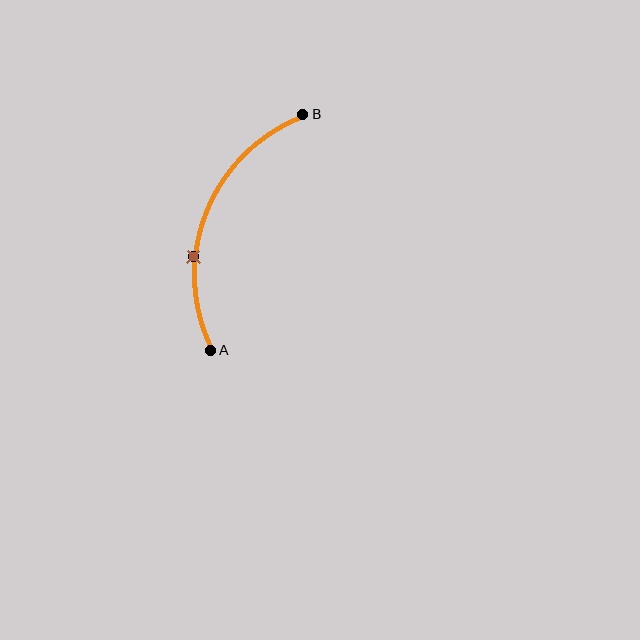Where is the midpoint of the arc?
The arc midpoint is the point on the curve farthest from the straight line joining A and B. It sits to the left of that line.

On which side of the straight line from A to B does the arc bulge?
The arc bulges to the left of the straight line connecting A and B.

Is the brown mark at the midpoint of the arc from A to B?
No. The brown mark lies on the arc but is closer to endpoint A. The arc midpoint would be at the point on the curve equidistant along the arc from both A and B.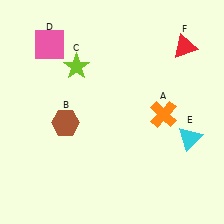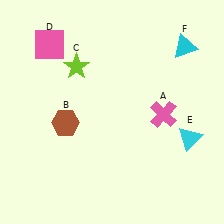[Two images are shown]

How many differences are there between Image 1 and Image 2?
There are 2 differences between the two images.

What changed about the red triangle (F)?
In Image 1, F is red. In Image 2, it changed to cyan.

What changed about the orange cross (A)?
In Image 1, A is orange. In Image 2, it changed to pink.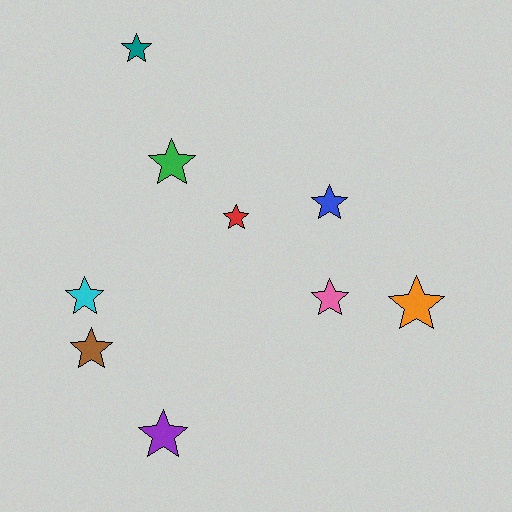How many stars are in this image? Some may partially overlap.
There are 9 stars.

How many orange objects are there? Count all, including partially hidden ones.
There is 1 orange object.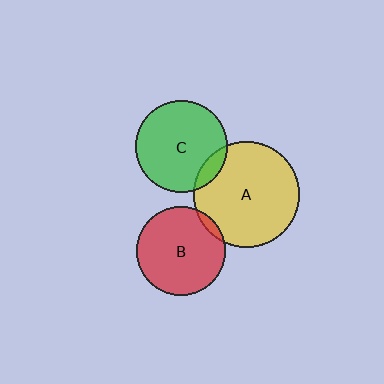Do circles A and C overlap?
Yes.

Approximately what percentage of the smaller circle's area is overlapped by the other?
Approximately 10%.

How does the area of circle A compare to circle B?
Approximately 1.4 times.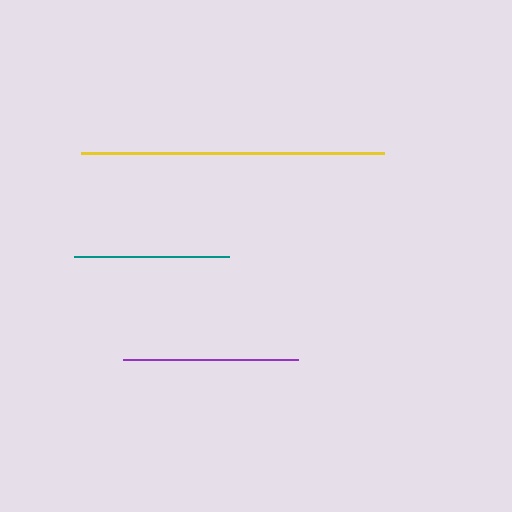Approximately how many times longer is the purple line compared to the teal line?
The purple line is approximately 1.1 times the length of the teal line.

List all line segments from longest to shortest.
From longest to shortest: yellow, purple, teal.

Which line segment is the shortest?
The teal line is the shortest at approximately 155 pixels.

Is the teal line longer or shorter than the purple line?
The purple line is longer than the teal line.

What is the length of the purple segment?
The purple segment is approximately 175 pixels long.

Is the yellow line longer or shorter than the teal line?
The yellow line is longer than the teal line.